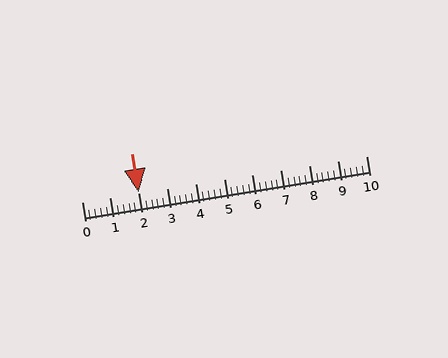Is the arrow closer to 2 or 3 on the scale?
The arrow is closer to 2.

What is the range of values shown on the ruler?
The ruler shows values from 0 to 10.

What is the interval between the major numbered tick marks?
The major tick marks are spaced 1 units apart.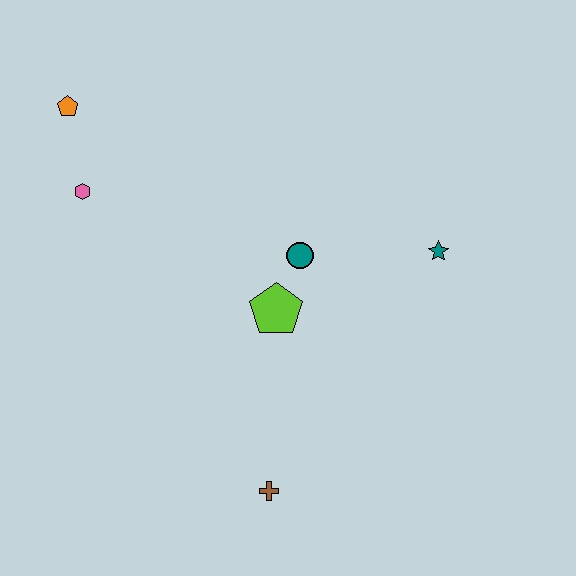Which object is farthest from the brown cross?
The orange pentagon is farthest from the brown cross.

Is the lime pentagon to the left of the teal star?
Yes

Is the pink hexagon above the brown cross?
Yes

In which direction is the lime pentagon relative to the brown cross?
The lime pentagon is above the brown cross.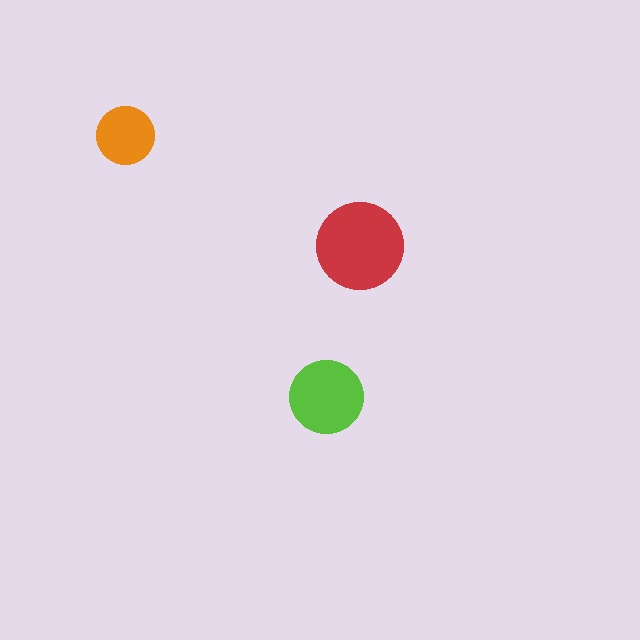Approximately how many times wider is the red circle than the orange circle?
About 1.5 times wider.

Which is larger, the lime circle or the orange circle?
The lime one.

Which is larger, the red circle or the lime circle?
The red one.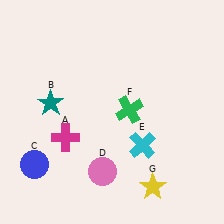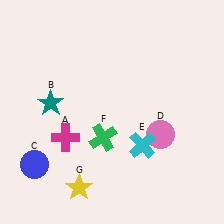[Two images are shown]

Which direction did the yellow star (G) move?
The yellow star (G) moved left.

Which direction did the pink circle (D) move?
The pink circle (D) moved right.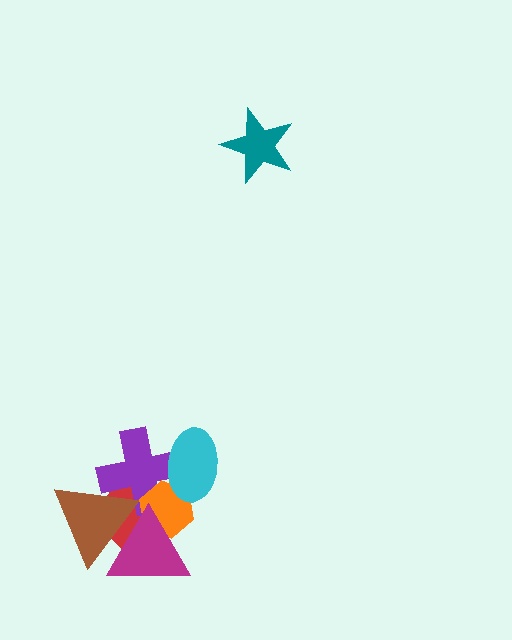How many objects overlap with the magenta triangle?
4 objects overlap with the magenta triangle.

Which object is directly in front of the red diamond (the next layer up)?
The purple cross is directly in front of the red diamond.